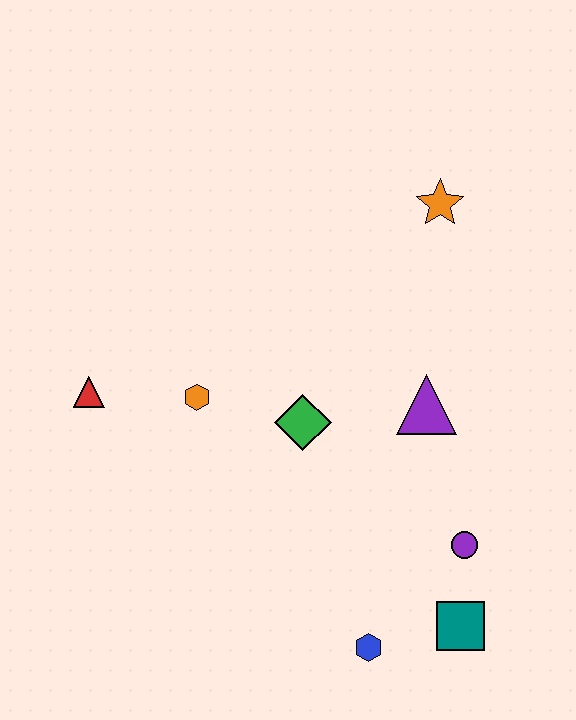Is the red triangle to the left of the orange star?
Yes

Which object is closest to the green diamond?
The orange hexagon is closest to the green diamond.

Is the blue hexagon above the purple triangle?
No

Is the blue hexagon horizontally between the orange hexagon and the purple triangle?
Yes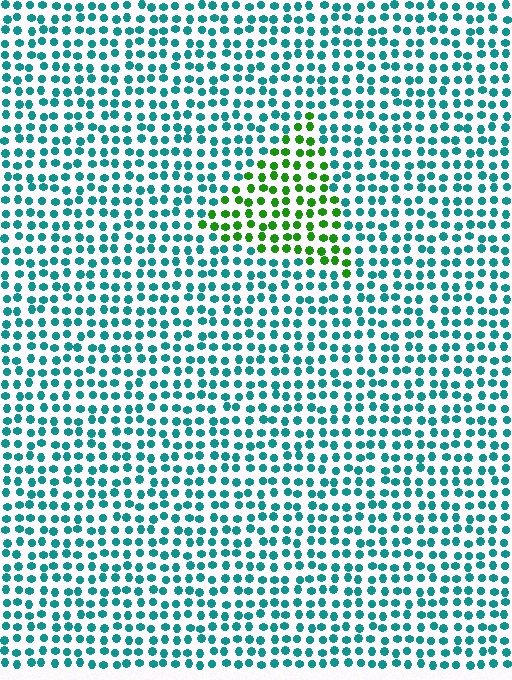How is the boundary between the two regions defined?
The boundary is defined purely by a slight shift in hue (about 61 degrees). Spacing, size, and orientation are identical on both sides.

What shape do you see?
I see a triangle.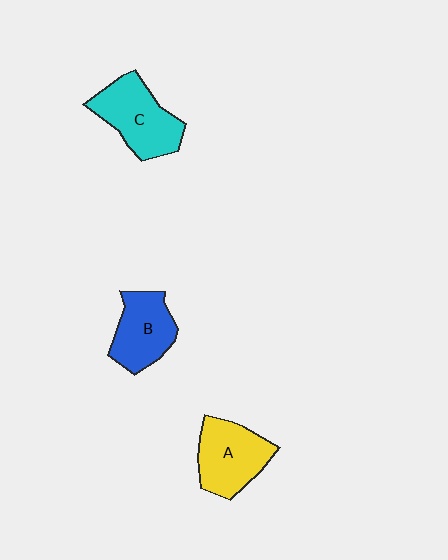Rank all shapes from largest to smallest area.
From largest to smallest: C (cyan), A (yellow), B (blue).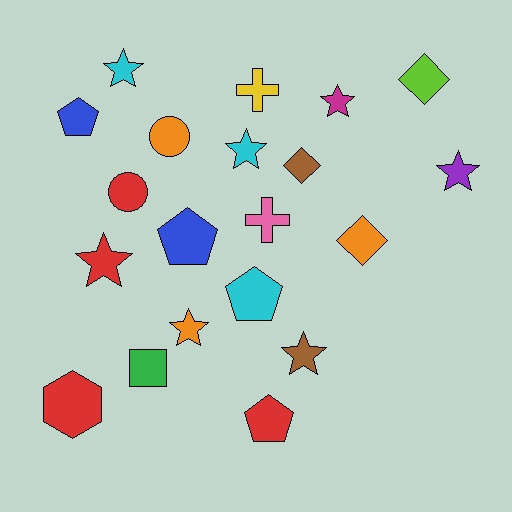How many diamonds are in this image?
There are 3 diamonds.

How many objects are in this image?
There are 20 objects.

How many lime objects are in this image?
There is 1 lime object.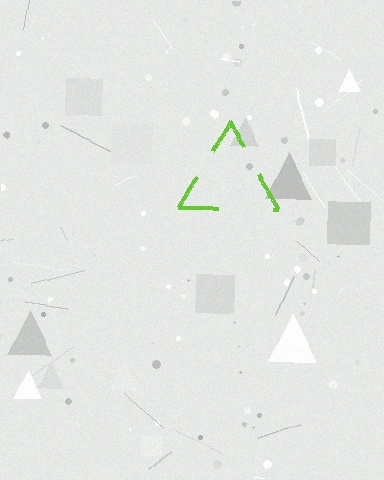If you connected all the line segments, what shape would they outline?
They would outline a triangle.